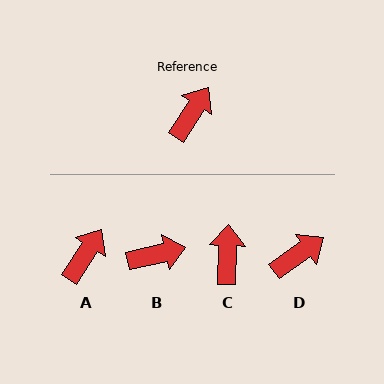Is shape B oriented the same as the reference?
No, it is off by about 44 degrees.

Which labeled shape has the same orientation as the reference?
A.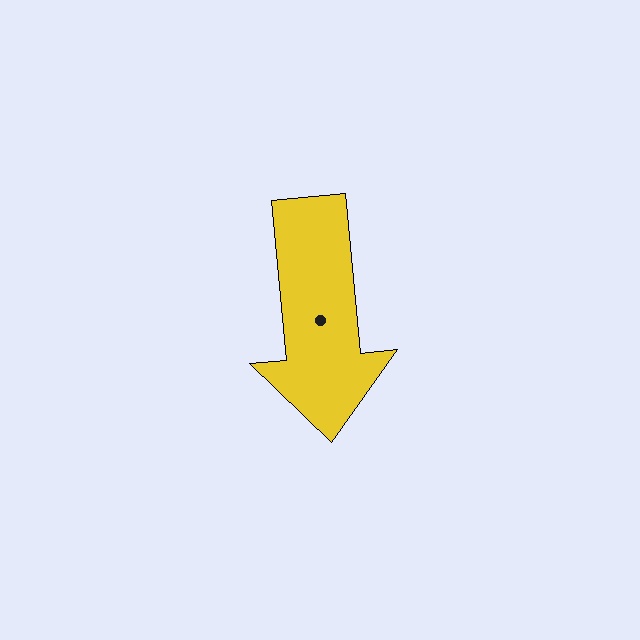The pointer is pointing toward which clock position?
Roughly 6 o'clock.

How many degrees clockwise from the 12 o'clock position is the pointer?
Approximately 175 degrees.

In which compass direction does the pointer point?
South.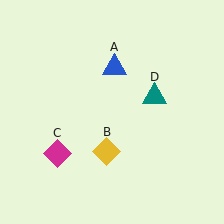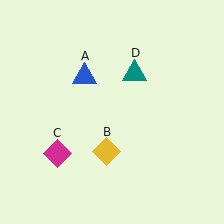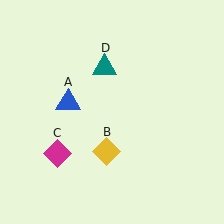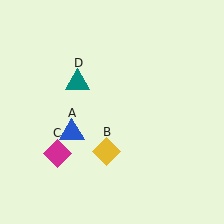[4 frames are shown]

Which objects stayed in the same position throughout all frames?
Yellow diamond (object B) and magenta diamond (object C) remained stationary.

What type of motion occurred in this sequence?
The blue triangle (object A), teal triangle (object D) rotated counterclockwise around the center of the scene.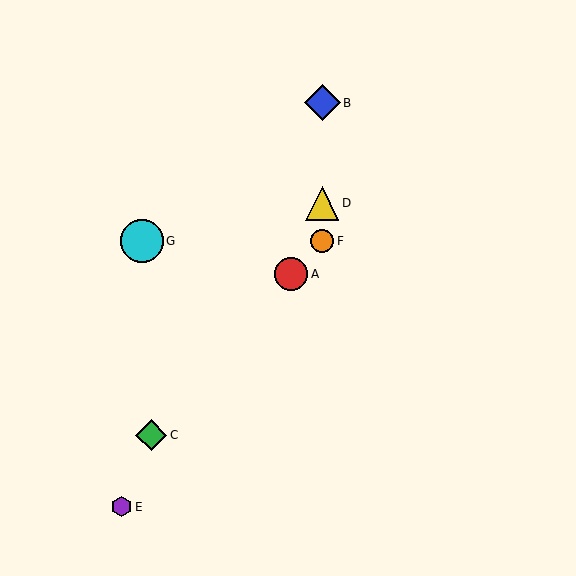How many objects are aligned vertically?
3 objects (B, D, F) are aligned vertically.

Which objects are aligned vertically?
Objects B, D, F are aligned vertically.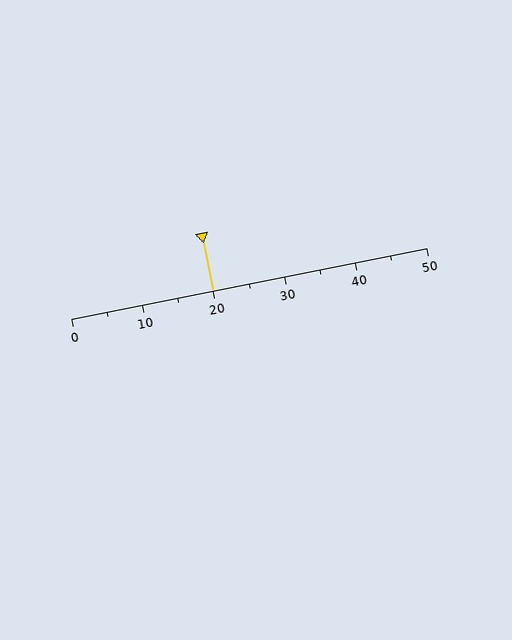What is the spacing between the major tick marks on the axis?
The major ticks are spaced 10 apart.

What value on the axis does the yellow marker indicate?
The marker indicates approximately 20.